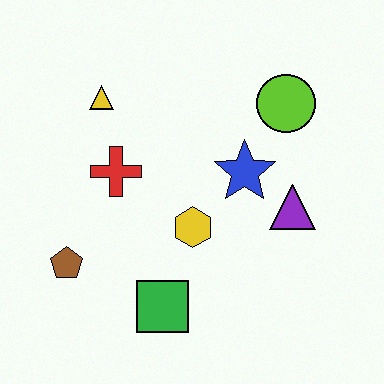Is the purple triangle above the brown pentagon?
Yes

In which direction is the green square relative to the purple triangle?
The green square is to the left of the purple triangle.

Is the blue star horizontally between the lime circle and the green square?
Yes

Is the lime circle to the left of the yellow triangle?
No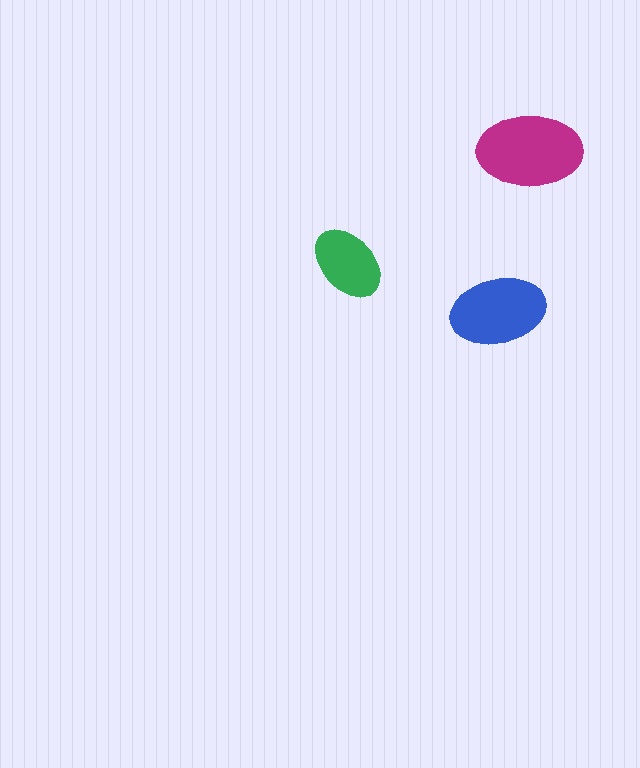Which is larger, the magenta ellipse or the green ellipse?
The magenta one.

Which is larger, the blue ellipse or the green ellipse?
The blue one.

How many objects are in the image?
There are 3 objects in the image.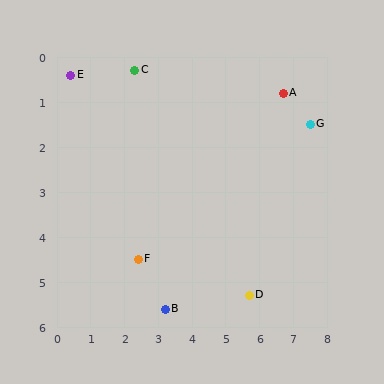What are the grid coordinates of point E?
Point E is at approximately (0.4, 0.4).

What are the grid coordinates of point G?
Point G is at approximately (7.5, 1.5).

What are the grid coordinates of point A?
Point A is at approximately (6.7, 0.8).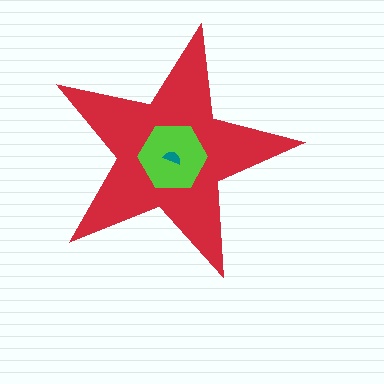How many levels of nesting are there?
3.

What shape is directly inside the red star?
The lime hexagon.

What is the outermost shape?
The red star.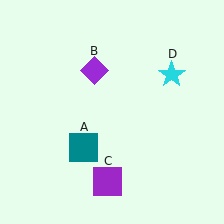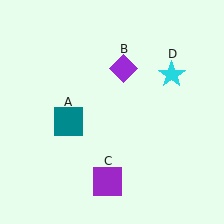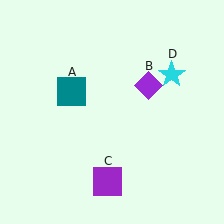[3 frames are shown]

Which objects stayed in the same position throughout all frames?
Purple square (object C) and cyan star (object D) remained stationary.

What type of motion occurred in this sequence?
The teal square (object A), purple diamond (object B) rotated clockwise around the center of the scene.